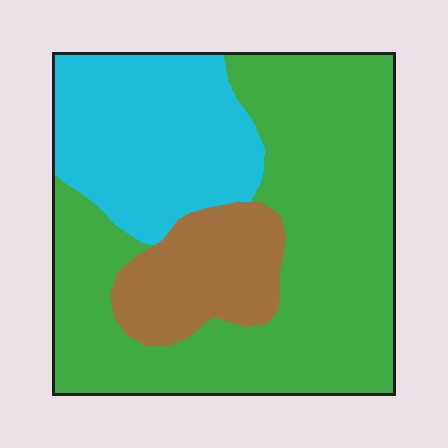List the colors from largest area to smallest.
From largest to smallest: green, cyan, brown.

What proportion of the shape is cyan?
Cyan takes up between a quarter and a half of the shape.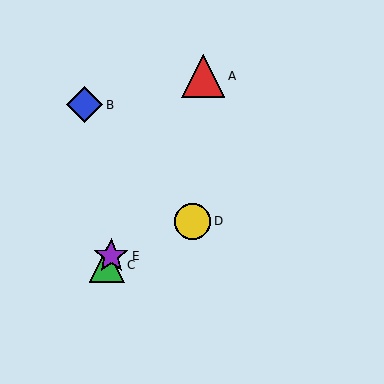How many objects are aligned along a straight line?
3 objects (A, C, E) are aligned along a straight line.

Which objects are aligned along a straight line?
Objects A, C, E are aligned along a straight line.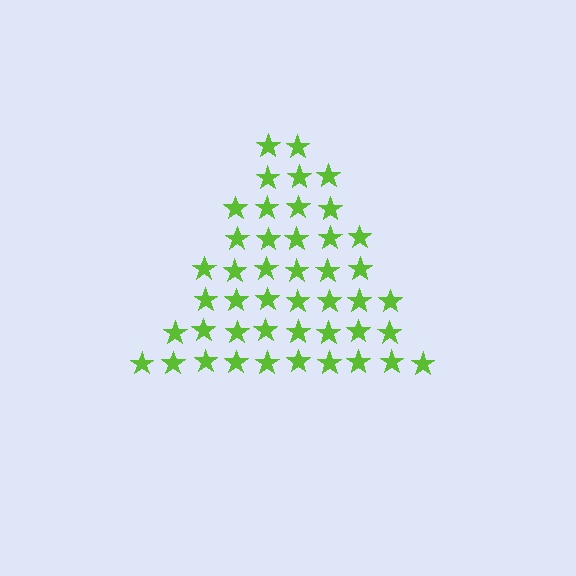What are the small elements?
The small elements are stars.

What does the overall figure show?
The overall figure shows a triangle.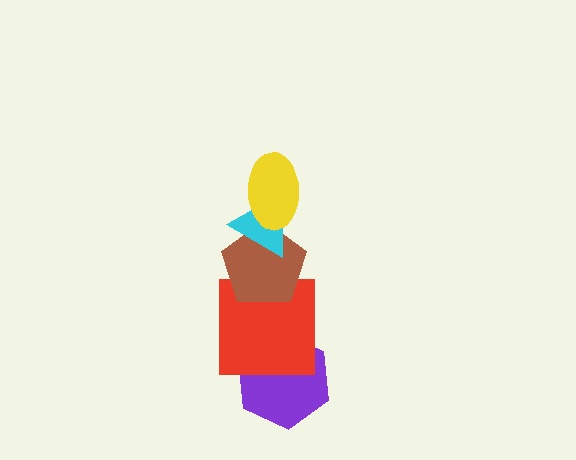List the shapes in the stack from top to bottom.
From top to bottom: the yellow ellipse, the cyan triangle, the brown pentagon, the red square, the purple hexagon.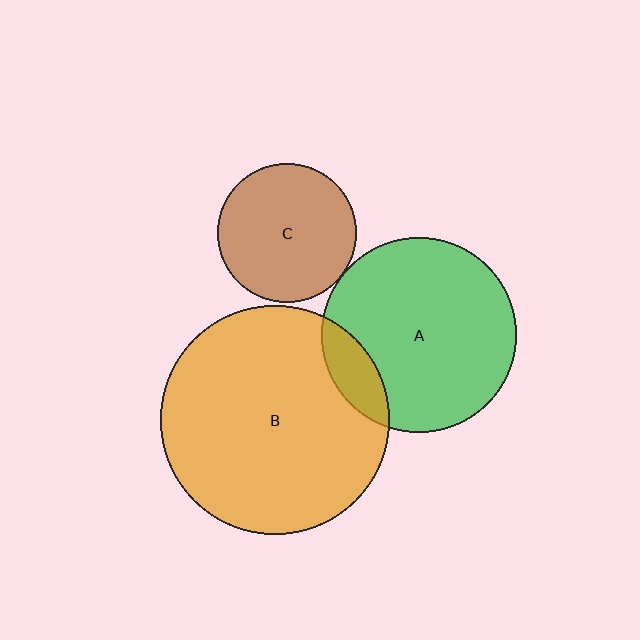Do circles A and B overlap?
Yes.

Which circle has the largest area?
Circle B (orange).